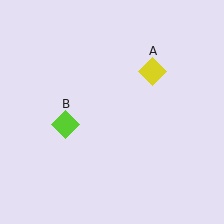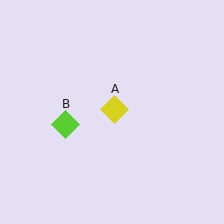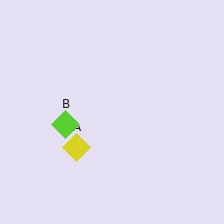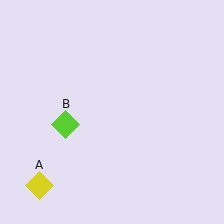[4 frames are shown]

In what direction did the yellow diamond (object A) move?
The yellow diamond (object A) moved down and to the left.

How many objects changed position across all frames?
1 object changed position: yellow diamond (object A).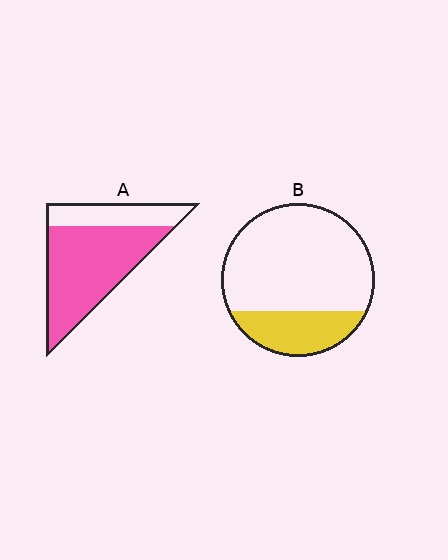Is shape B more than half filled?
No.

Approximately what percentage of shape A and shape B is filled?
A is approximately 70% and B is approximately 25%.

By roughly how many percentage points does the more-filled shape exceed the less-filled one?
By roughly 45 percentage points (A over B).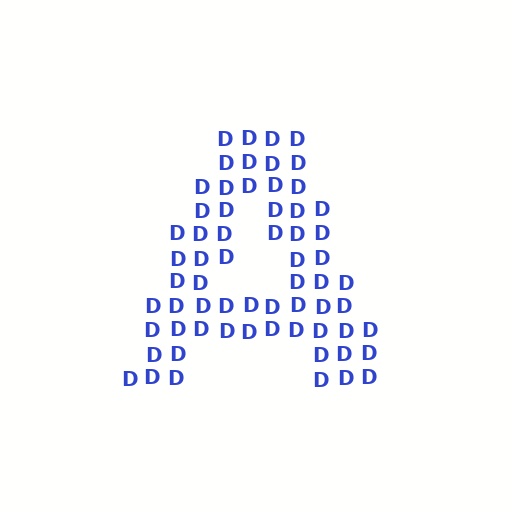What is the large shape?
The large shape is the letter A.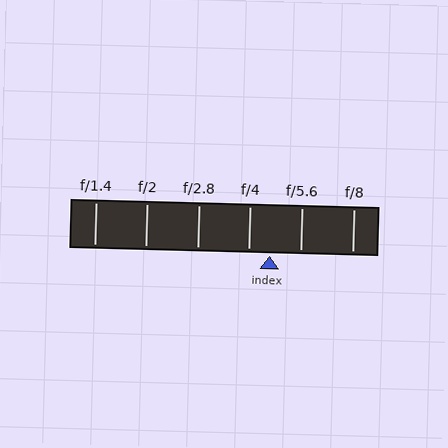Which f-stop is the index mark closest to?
The index mark is closest to f/4.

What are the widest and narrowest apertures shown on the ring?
The widest aperture shown is f/1.4 and the narrowest is f/8.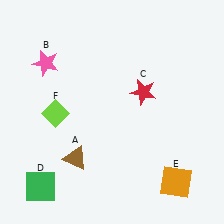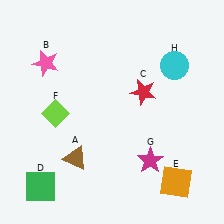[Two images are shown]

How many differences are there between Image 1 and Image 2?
There are 2 differences between the two images.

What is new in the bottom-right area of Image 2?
A magenta star (G) was added in the bottom-right area of Image 2.